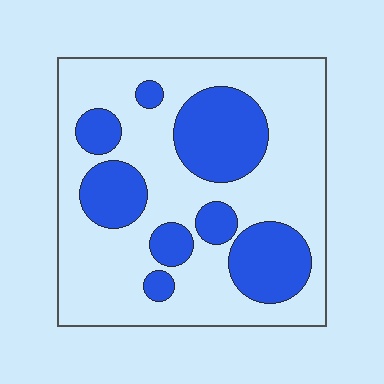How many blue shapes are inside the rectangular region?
8.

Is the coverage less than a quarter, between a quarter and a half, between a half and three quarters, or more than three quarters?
Between a quarter and a half.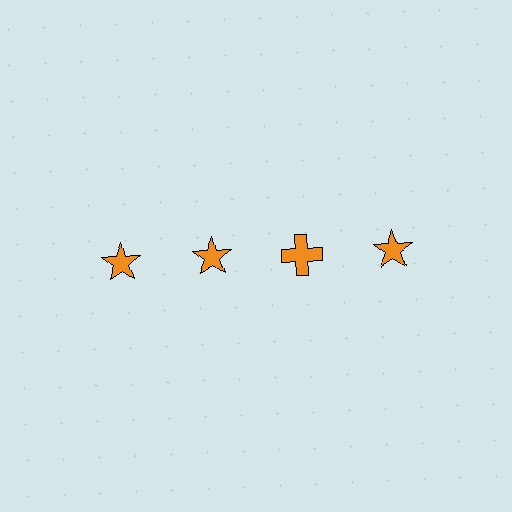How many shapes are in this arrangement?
There are 4 shapes arranged in a grid pattern.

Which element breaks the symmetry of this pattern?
The orange cross in the top row, center column breaks the symmetry. All other shapes are orange stars.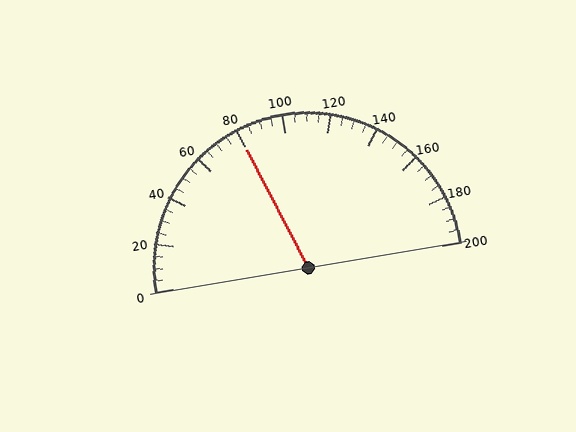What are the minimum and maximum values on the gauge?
The gauge ranges from 0 to 200.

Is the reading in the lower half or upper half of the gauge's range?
The reading is in the lower half of the range (0 to 200).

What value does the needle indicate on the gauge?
The needle indicates approximately 80.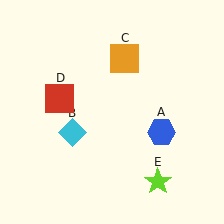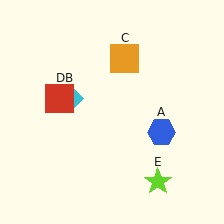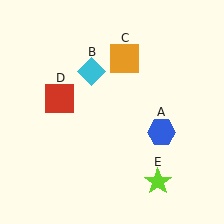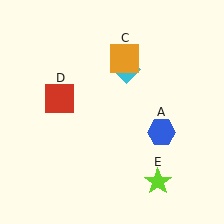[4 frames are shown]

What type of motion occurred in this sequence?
The cyan diamond (object B) rotated clockwise around the center of the scene.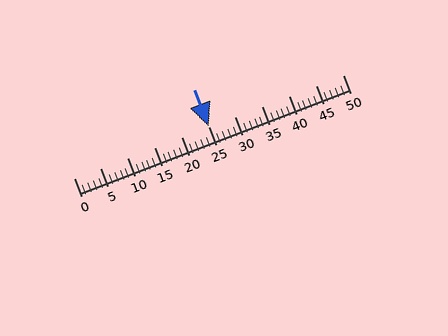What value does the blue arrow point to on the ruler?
The blue arrow points to approximately 25.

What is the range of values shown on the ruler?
The ruler shows values from 0 to 50.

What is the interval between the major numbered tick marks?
The major tick marks are spaced 5 units apart.